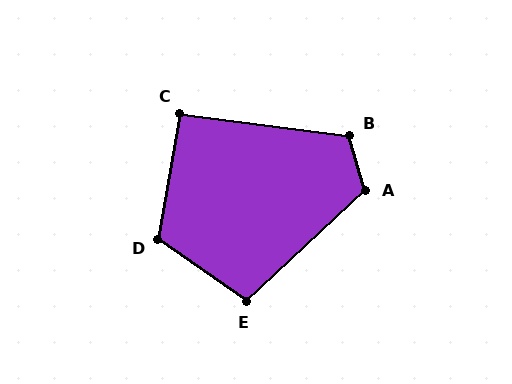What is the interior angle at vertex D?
Approximately 114 degrees (obtuse).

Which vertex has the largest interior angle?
A, at approximately 117 degrees.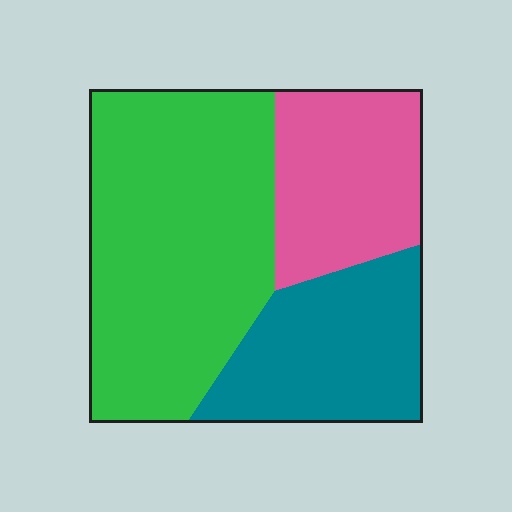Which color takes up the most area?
Green, at roughly 50%.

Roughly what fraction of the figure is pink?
Pink covers 24% of the figure.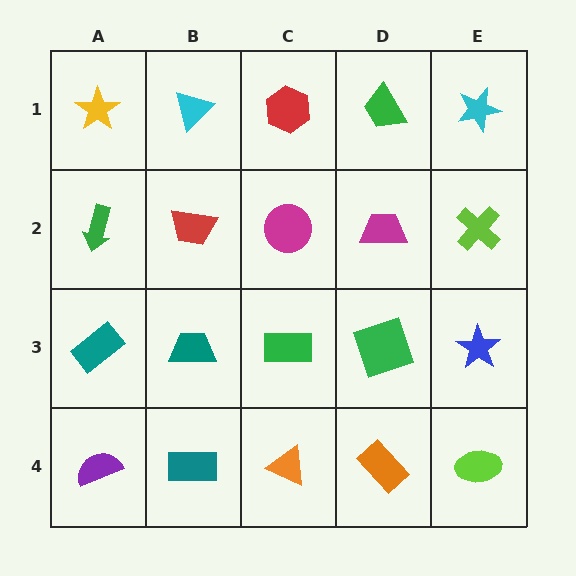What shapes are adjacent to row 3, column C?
A magenta circle (row 2, column C), an orange triangle (row 4, column C), a teal trapezoid (row 3, column B), a green square (row 3, column D).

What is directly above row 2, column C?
A red hexagon.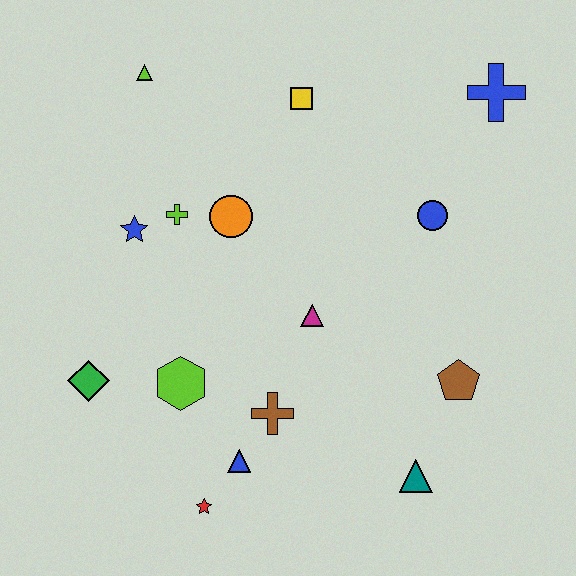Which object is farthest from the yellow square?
The red star is farthest from the yellow square.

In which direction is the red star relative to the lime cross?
The red star is below the lime cross.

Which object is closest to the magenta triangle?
The brown cross is closest to the magenta triangle.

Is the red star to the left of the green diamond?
No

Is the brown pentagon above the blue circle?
No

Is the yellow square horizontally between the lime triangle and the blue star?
No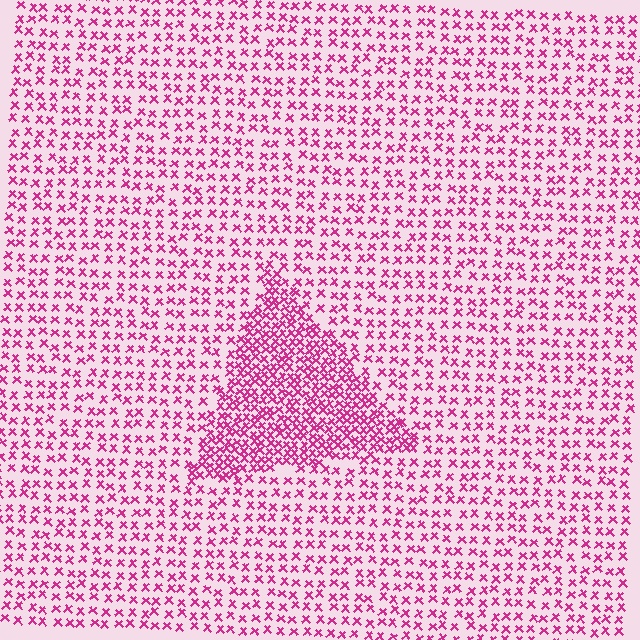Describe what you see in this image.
The image contains small magenta elements arranged at two different densities. A triangle-shaped region is visible where the elements are more densely packed than the surrounding area.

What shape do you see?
I see a triangle.